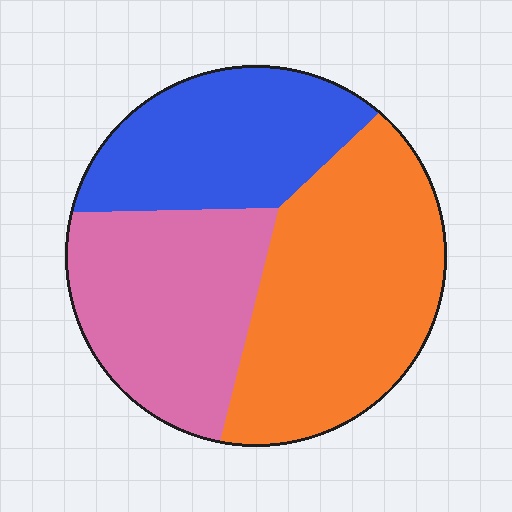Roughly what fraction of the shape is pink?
Pink covers 31% of the shape.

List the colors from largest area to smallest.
From largest to smallest: orange, pink, blue.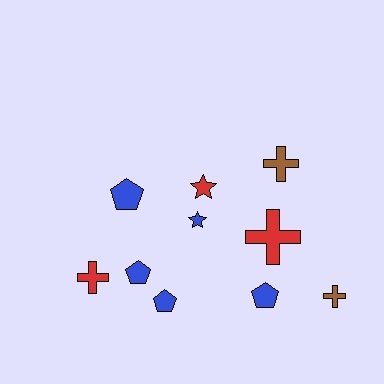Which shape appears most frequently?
Cross, with 4 objects.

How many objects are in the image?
There are 10 objects.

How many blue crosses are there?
There are no blue crosses.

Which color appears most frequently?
Blue, with 5 objects.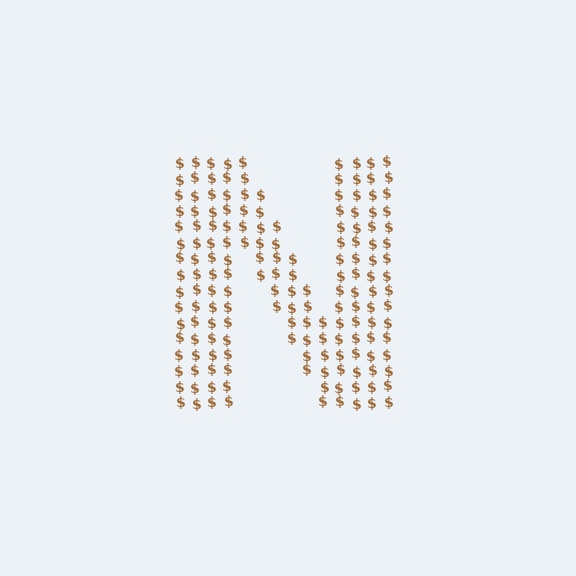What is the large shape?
The large shape is the letter N.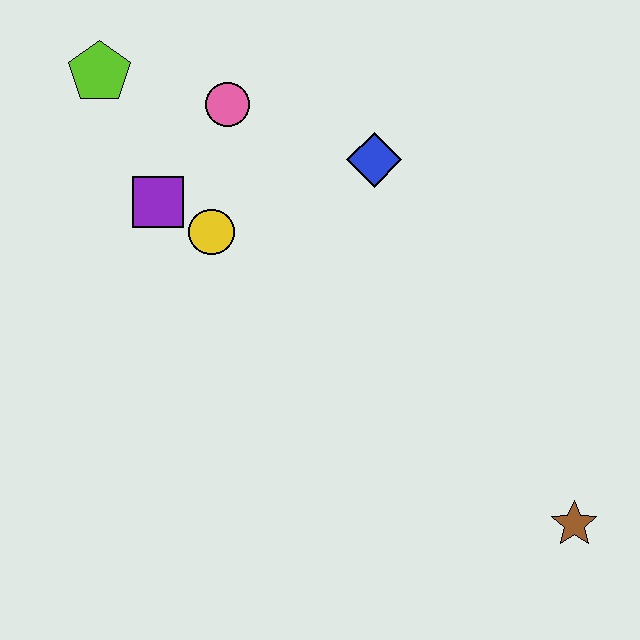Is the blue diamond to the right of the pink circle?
Yes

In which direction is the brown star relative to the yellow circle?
The brown star is to the right of the yellow circle.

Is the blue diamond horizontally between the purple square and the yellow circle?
No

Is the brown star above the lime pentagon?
No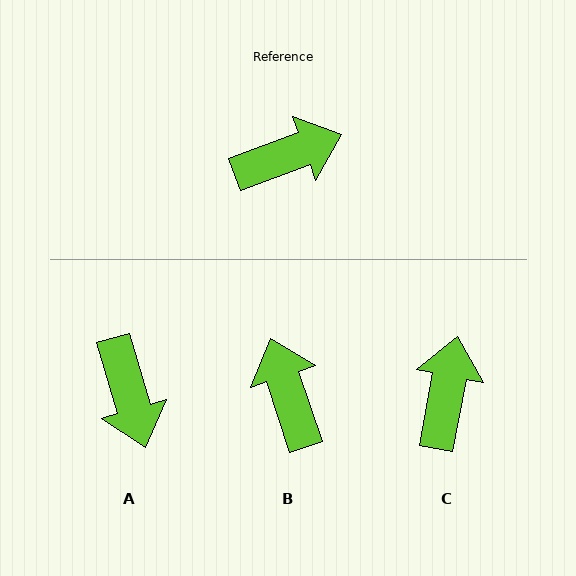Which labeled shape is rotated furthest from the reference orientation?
A, about 94 degrees away.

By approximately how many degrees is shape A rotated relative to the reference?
Approximately 94 degrees clockwise.